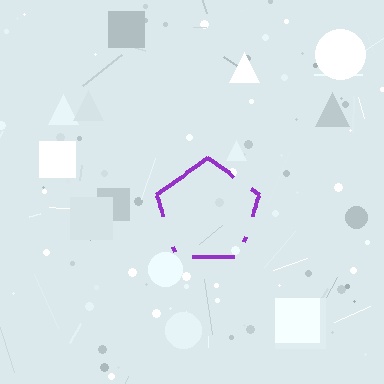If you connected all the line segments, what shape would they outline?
They would outline a pentagon.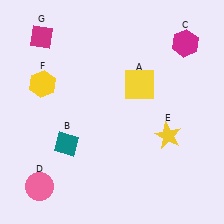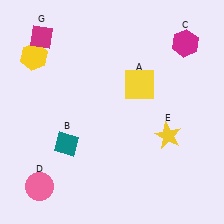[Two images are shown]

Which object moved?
The yellow hexagon (F) moved up.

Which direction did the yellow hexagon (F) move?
The yellow hexagon (F) moved up.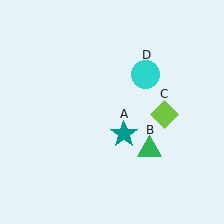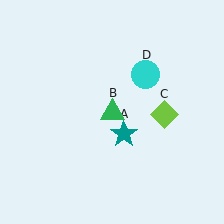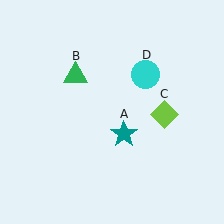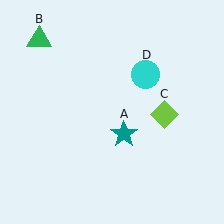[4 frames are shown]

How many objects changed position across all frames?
1 object changed position: green triangle (object B).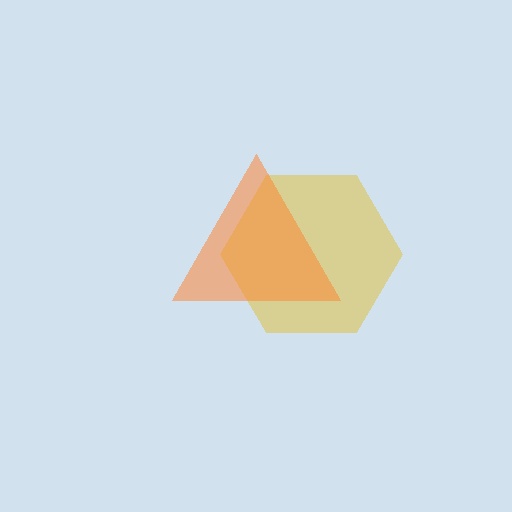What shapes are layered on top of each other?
The layered shapes are: a yellow hexagon, an orange triangle.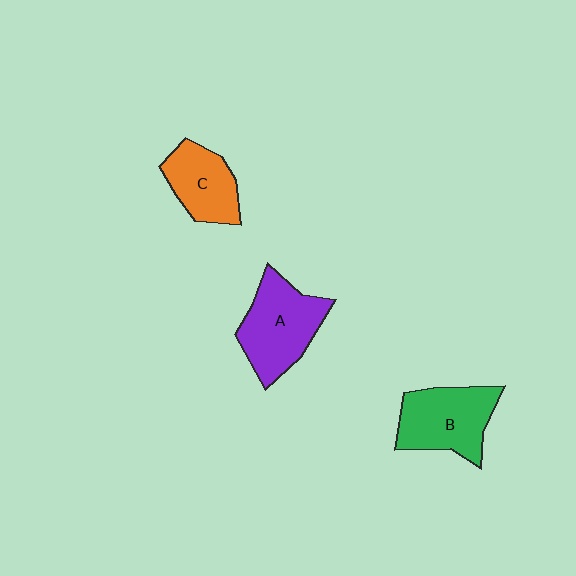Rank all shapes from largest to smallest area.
From largest to smallest: A (purple), B (green), C (orange).